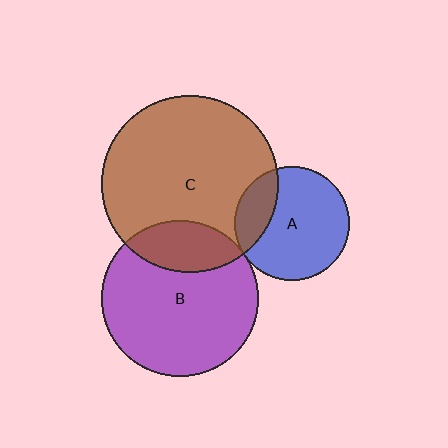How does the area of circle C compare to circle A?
Approximately 2.4 times.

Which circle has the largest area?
Circle C (brown).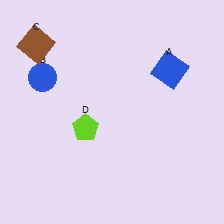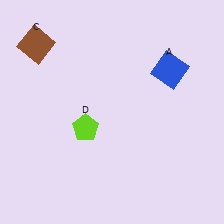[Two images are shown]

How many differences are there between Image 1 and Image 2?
There is 1 difference between the two images.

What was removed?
The blue circle (B) was removed in Image 2.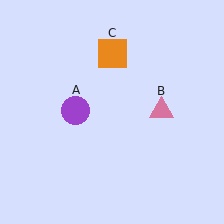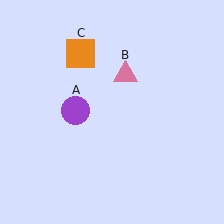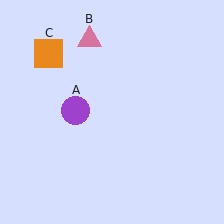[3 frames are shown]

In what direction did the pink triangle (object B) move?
The pink triangle (object B) moved up and to the left.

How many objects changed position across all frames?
2 objects changed position: pink triangle (object B), orange square (object C).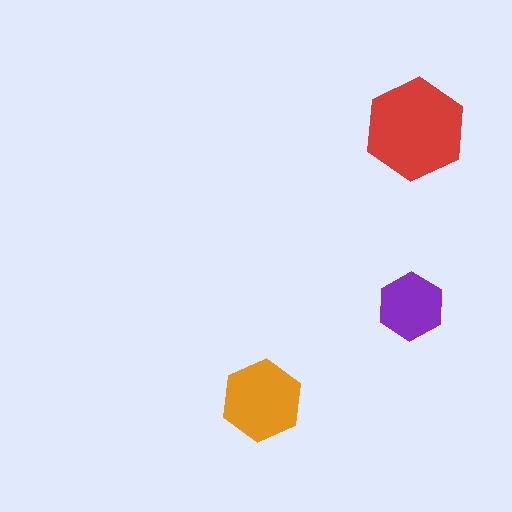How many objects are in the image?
There are 3 objects in the image.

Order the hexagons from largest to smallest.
the red one, the orange one, the purple one.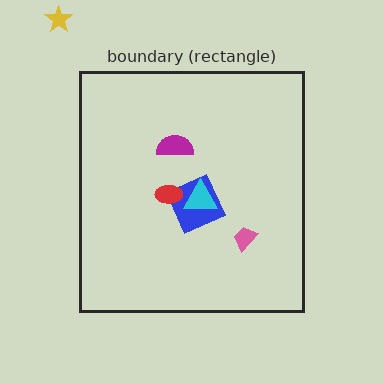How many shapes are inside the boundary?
5 inside, 1 outside.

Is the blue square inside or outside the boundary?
Inside.